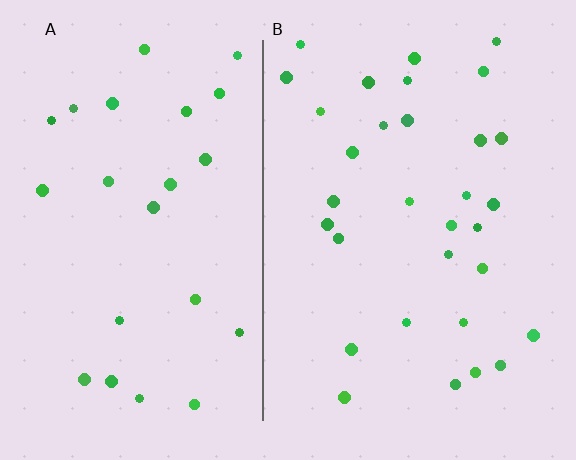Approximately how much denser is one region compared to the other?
Approximately 1.3× — region B over region A.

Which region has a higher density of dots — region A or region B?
B (the right).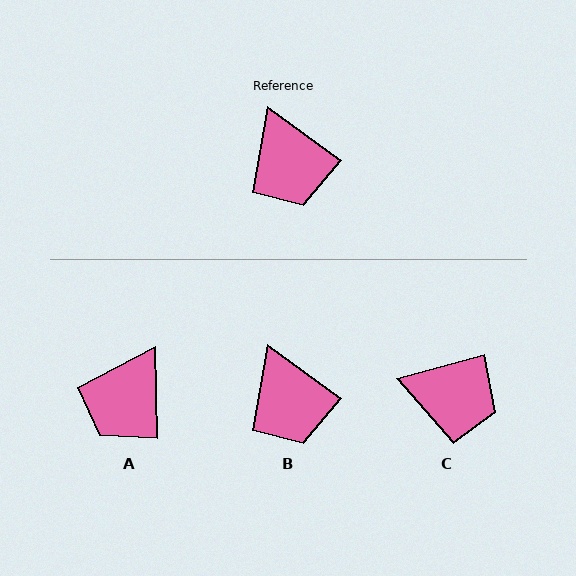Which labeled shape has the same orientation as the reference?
B.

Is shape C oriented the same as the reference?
No, it is off by about 51 degrees.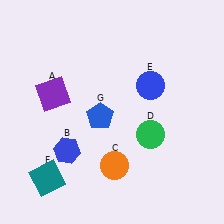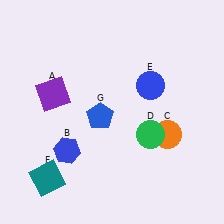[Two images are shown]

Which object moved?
The orange circle (C) moved right.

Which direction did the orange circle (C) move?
The orange circle (C) moved right.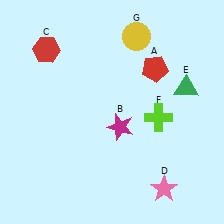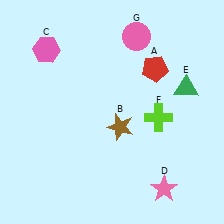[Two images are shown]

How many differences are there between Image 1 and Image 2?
There are 3 differences between the two images.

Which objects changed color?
B changed from magenta to brown. C changed from red to pink. G changed from yellow to pink.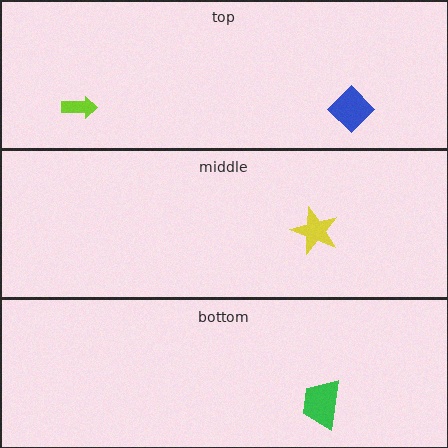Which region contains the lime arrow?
The top region.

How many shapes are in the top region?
2.